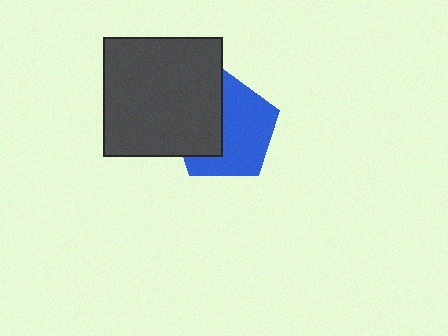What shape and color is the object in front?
The object in front is a dark gray square.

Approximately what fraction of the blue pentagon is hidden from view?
Roughly 41% of the blue pentagon is hidden behind the dark gray square.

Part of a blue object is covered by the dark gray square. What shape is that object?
It is a pentagon.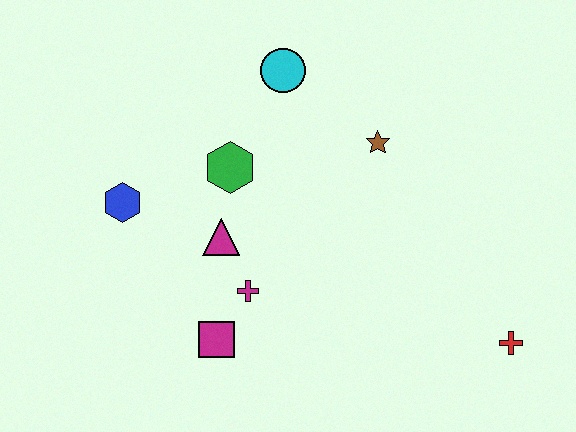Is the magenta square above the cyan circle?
No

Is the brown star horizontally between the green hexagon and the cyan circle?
No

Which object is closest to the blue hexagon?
The magenta triangle is closest to the blue hexagon.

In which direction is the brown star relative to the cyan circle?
The brown star is to the right of the cyan circle.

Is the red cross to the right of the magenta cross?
Yes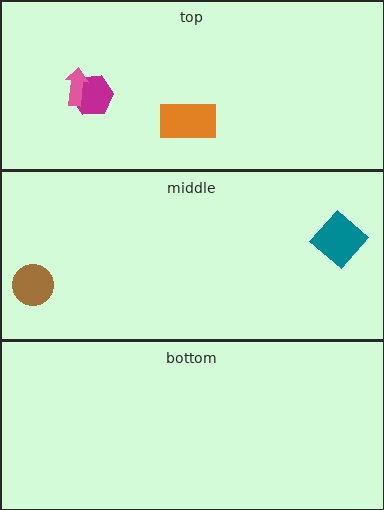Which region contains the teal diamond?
The middle region.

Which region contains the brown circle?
The middle region.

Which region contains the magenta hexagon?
The top region.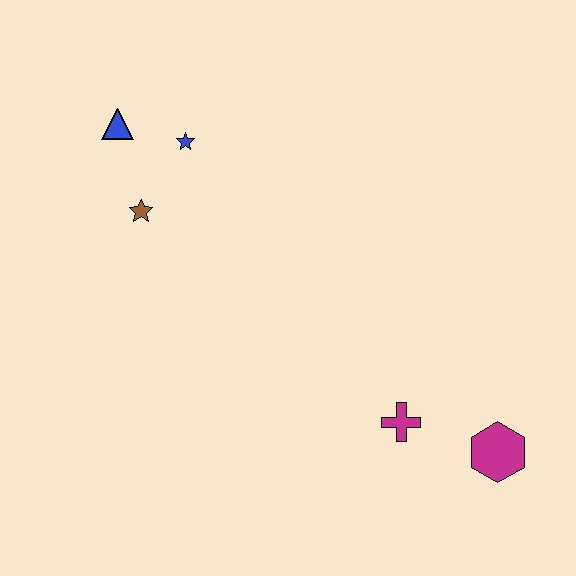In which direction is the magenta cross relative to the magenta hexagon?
The magenta cross is to the left of the magenta hexagon.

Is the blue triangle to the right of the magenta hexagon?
No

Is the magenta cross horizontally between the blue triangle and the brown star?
No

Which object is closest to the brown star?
The blue star is closest to the brown star.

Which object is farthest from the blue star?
The magenta hexagon is farthest from the blue star.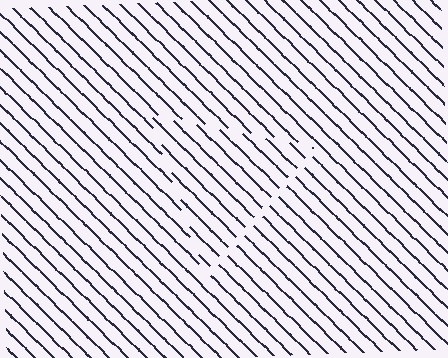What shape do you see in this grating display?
An illusory triangle. The interior of the shape contains the same grating, shifted by half a period — the contour is defined by the phase discontinuity where line-ends from the inner and outer gratings abut.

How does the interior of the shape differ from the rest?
The interior of the shape contains the same grating, shifted by half a period — the contour is defined by the phase discontinuity where line-ends from the inner and outer gratings abut.